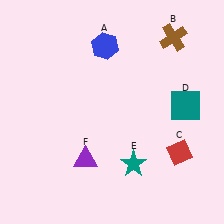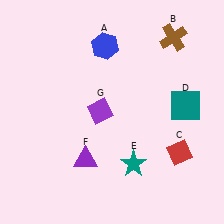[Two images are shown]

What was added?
A purple diamond (G) was added in Image 2.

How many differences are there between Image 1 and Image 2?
There is 1 difference between the two images.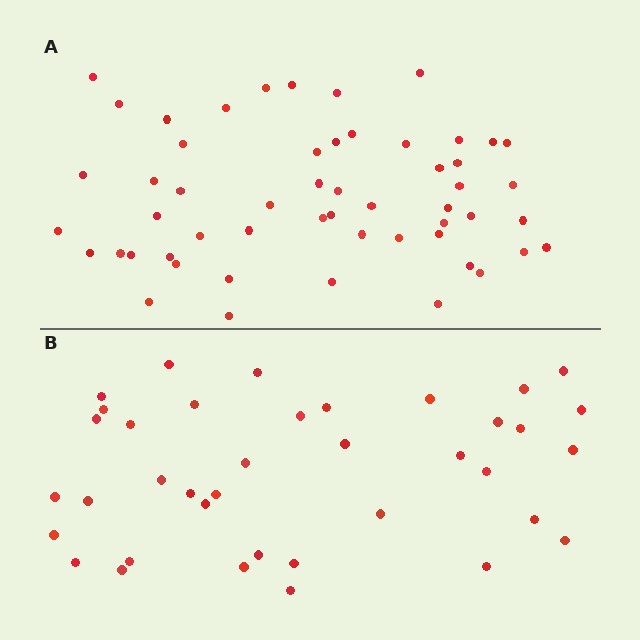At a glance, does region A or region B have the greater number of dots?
Region A (the top region) has more dots.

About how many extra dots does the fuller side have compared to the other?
Region A has approximately 15 more dots than region B.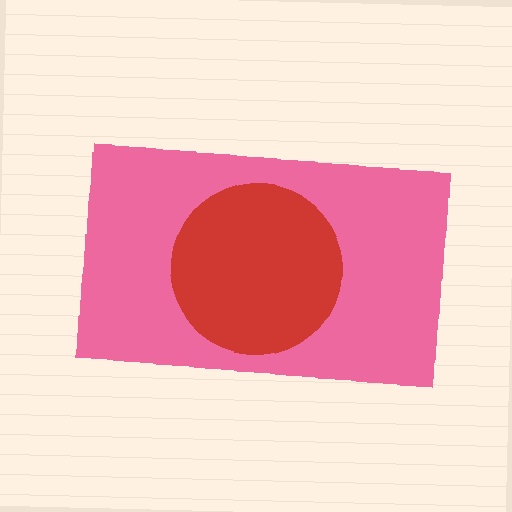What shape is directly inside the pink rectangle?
The red circle.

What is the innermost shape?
The red circle.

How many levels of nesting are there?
2.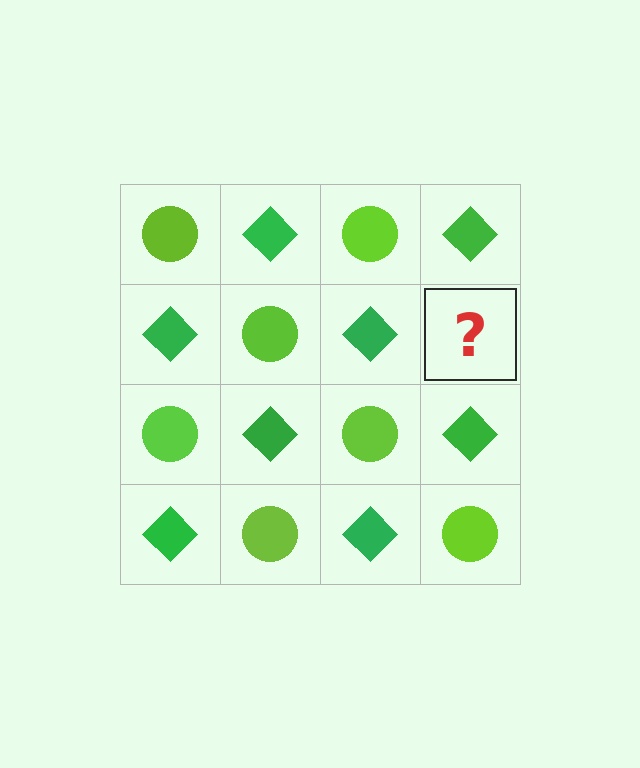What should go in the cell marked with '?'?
The missing cell should contain a lime circle.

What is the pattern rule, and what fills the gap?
The rule is that it alternates lime circle and green diamond in a checkerboard pattern. The gap should be filled with a lime circle.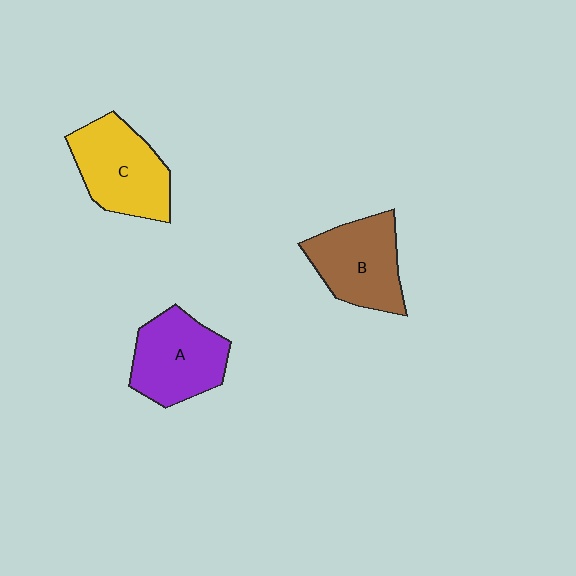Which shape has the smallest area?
Shape B (brown).